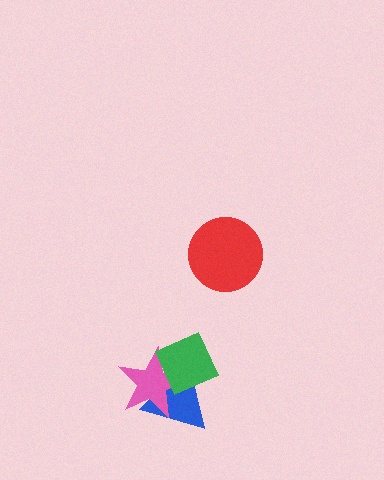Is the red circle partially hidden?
No, no other shape covers it.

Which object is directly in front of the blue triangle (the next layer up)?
The pink star is directly in front of the blue triangle.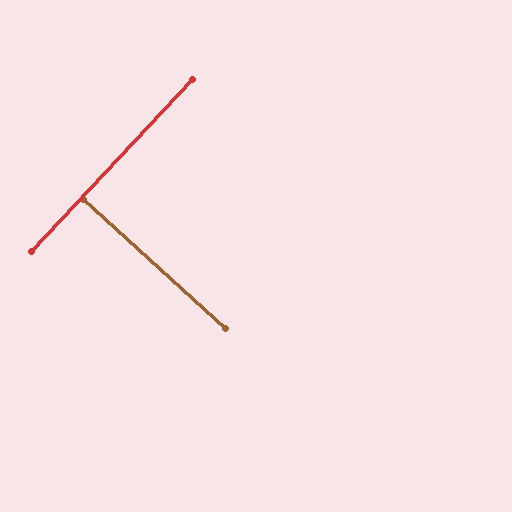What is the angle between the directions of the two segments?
Approximately 89 degrees.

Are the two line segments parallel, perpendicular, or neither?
Perpendicular — they meet at approximately 89°.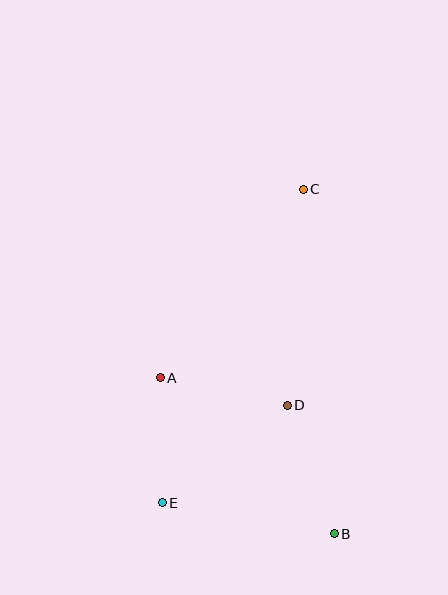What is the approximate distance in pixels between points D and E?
The distance between D and E is approximately 159 pixels.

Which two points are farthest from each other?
Points B and C are farthest from each other.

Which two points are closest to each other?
Points A and E are closest to each other.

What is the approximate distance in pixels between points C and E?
The distance between C and E is approximately 344 pixels.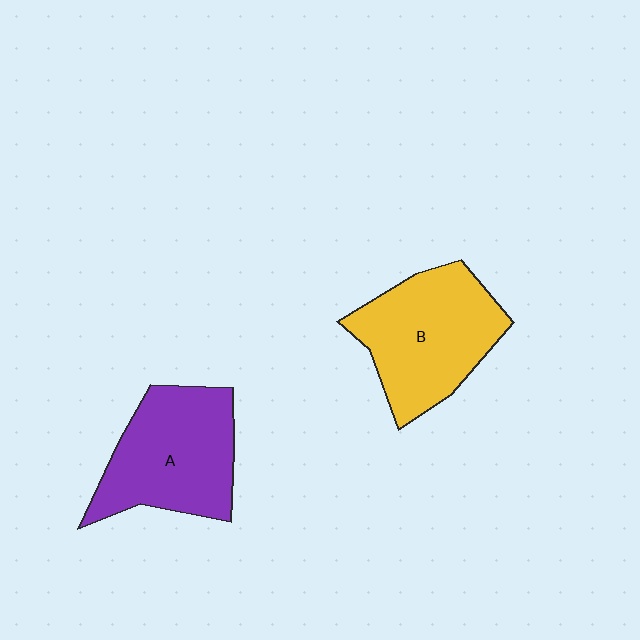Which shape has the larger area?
Shape B (yellow).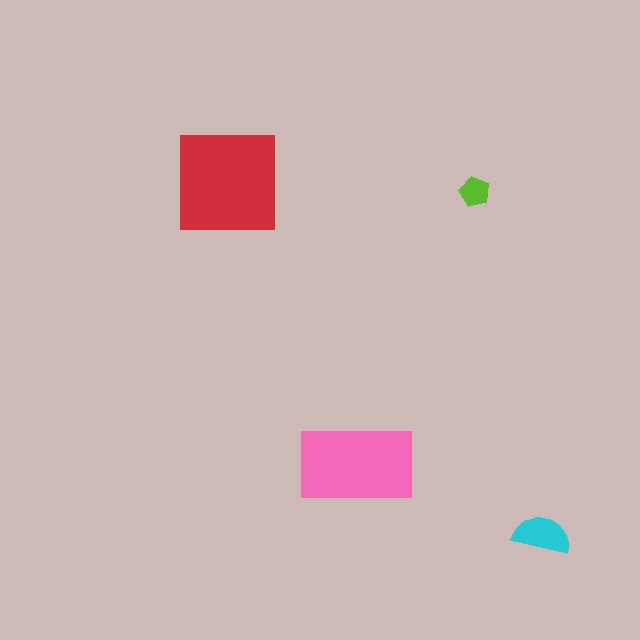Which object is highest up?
The red square is topmost.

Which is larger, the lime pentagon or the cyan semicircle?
The cyan semicircle.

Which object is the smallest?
The lime pentagon.